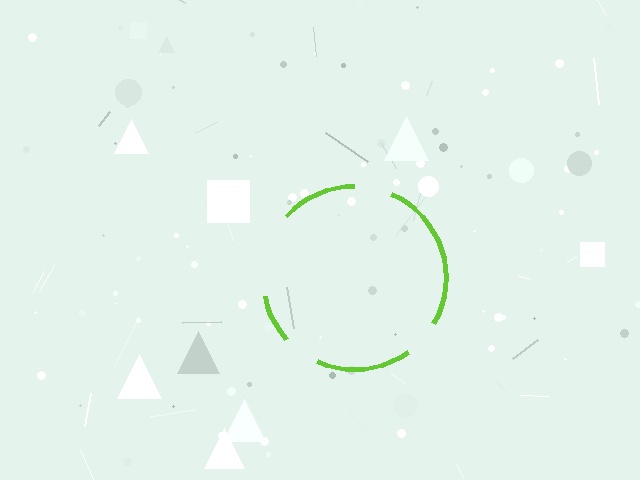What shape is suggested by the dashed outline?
The dashed outline suggests a circle.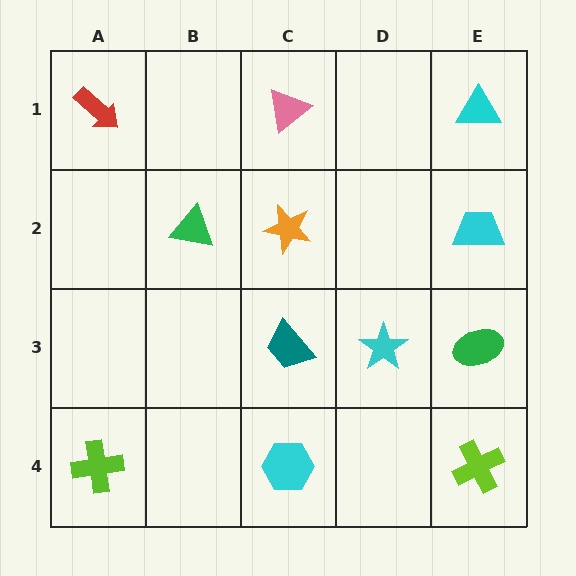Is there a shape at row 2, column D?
No, that cell is empty.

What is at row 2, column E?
A cyan trapezoid.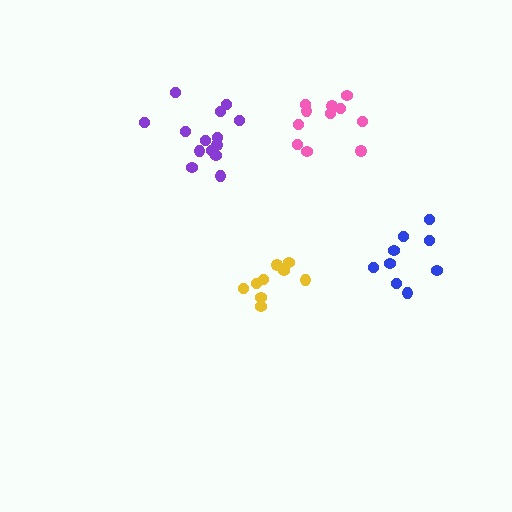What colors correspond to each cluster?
The clusters are colored: purple, pink, blue, yellow.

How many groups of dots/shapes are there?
There are 4 groups.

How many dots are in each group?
Group 1: 14 dots, Group 2: 11 dots, Group 3: 9 dots, Group 4: 9 dots (43 total).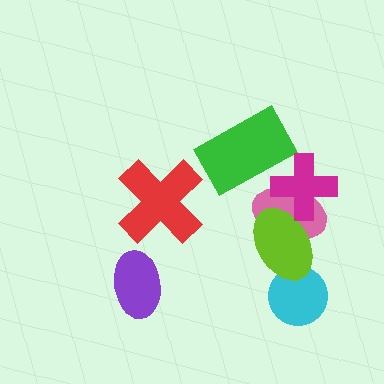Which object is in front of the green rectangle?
The magenta cross is in front of the green rectangle.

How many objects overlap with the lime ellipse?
3 objects overlap with the lime ellipse.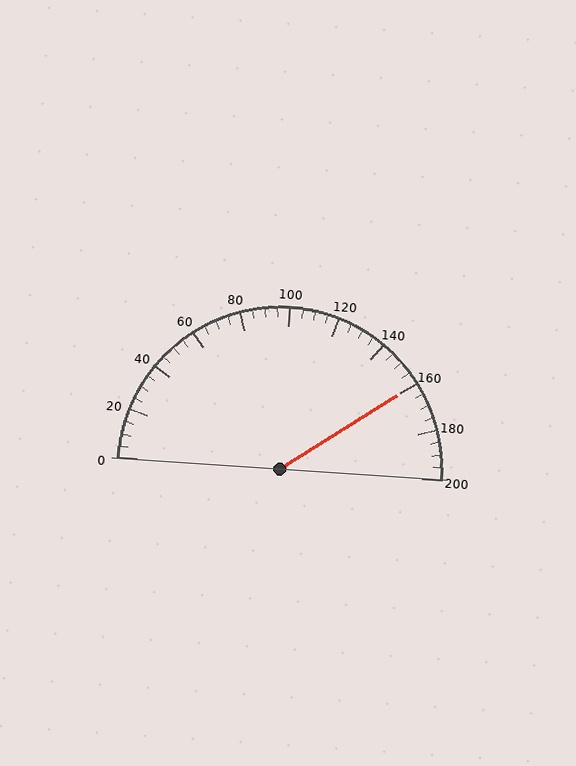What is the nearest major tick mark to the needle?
The nearest major tick mark is 160.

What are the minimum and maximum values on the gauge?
The gauge ranges from 0 to 200.